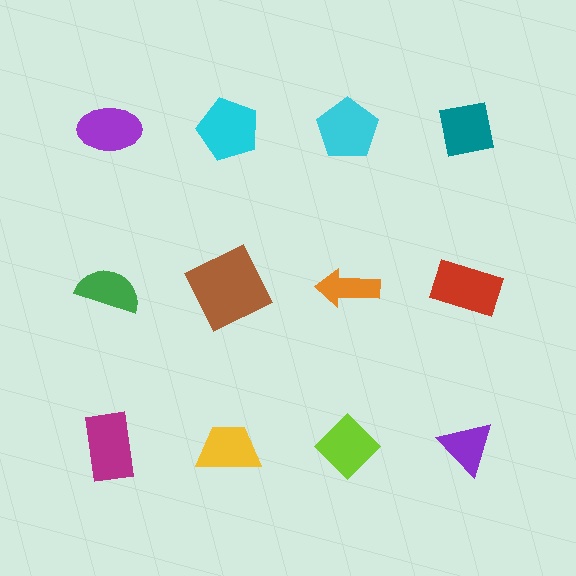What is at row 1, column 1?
A purple ellipse.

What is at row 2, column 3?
An orange arrow.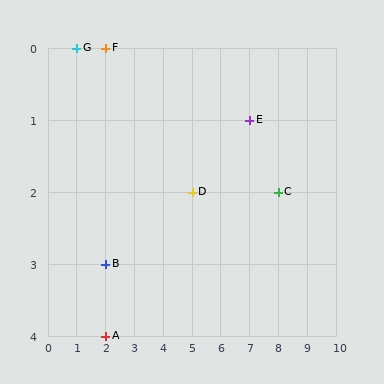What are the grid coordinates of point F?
Point F is at grid coordinates (2, 0).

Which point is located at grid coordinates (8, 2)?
Point C is at (8, 2).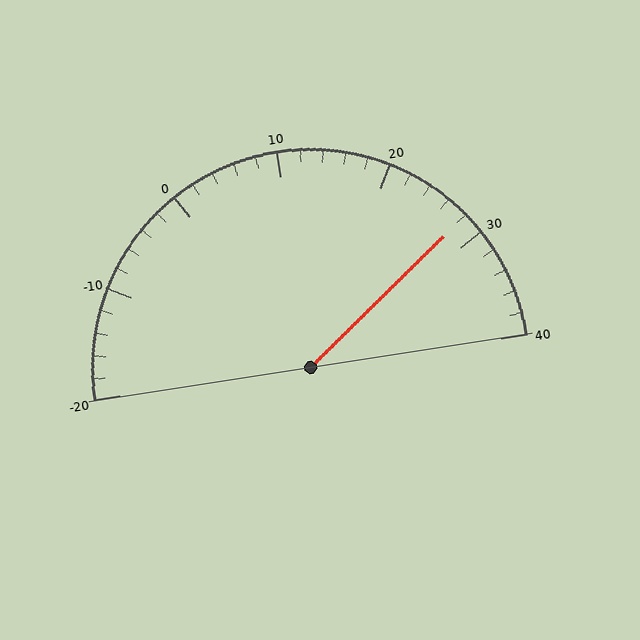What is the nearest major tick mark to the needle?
The nearest major tick mark is 30.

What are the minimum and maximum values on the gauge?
The gauge ranges from -20 to 40.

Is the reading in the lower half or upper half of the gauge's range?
The reading is in the upper half of the range (-20 to 40).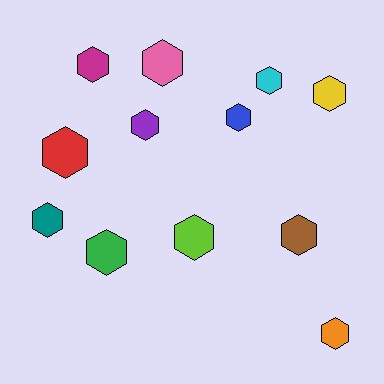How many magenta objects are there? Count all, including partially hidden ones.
There is 1 magenta object.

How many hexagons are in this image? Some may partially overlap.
There are 12 hexagons.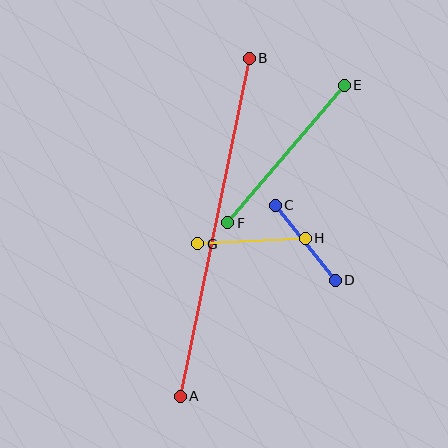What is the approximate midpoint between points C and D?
The midpoint is at approximately (305, 243) pixels.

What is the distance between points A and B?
The distance is approximately 345 pixels.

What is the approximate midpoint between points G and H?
The midpoint is at approximately (252, 241) pixels.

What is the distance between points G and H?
The distance is approximately 108 pixels.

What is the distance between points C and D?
The distance is approximately 96 pixels.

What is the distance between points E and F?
The distance is approximately 181 pixels.